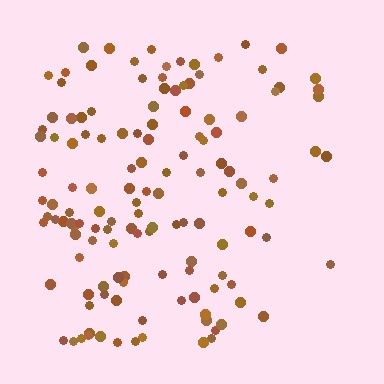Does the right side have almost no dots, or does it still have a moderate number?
Still a moderate number, just noticeably fewer than the left.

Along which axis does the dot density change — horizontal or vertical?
Horizontal.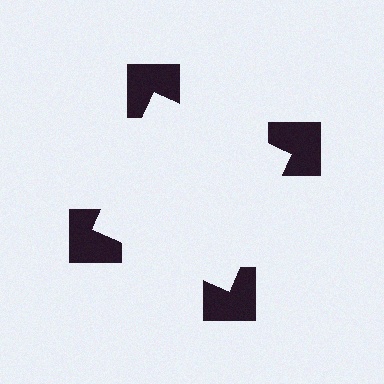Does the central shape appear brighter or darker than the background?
It typically appears slightly brighter than the background, even though no actual brightness change is drawn.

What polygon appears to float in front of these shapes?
An illusory square — its edges are inferred from the aligned wedge cuts in the notched squares, not physically drawn.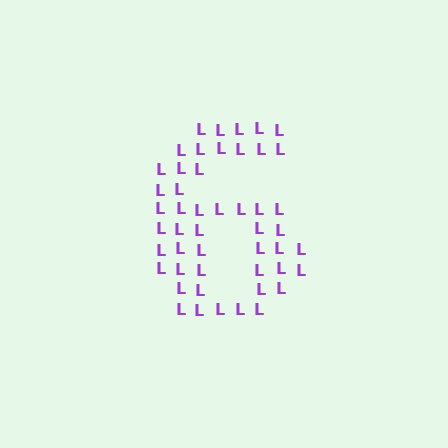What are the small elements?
The small elements are letter L's.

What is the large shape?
The large shape is the digit 6.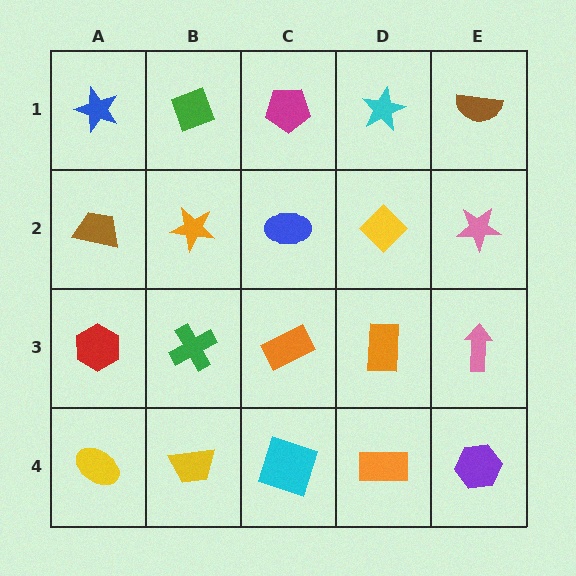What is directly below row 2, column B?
A green cross.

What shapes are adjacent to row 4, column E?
A pink arrow (row 3, column E), an orange rectangle (row 4, column D).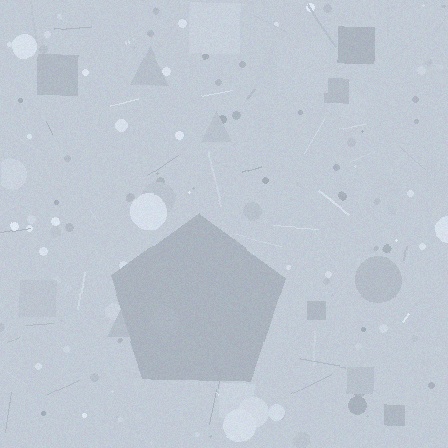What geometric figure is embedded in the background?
A pentagon is embedded in the background.